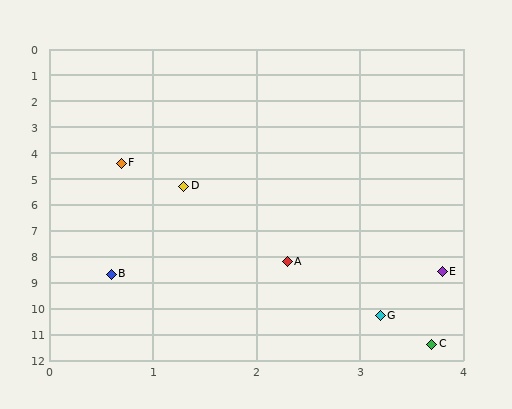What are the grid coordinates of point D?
Point D is at approximately (1.3, 5.3).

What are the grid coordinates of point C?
Point C is at approximately (3.7, 11.4).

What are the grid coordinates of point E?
Point E is at approximately (3.8, 8.6).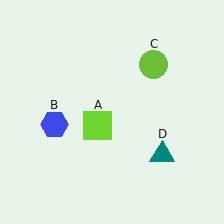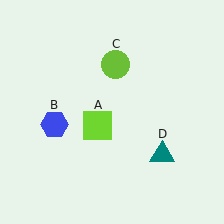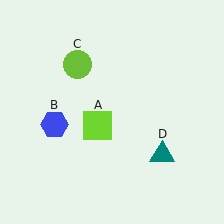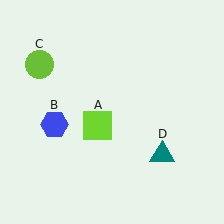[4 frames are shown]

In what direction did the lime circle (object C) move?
The lime circle (object C) moved left.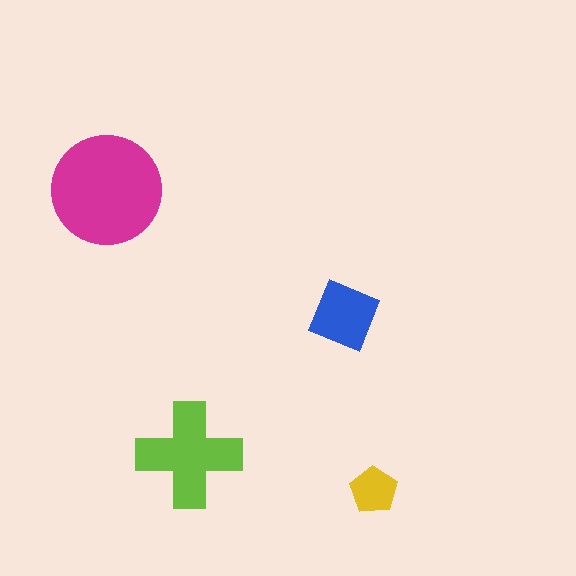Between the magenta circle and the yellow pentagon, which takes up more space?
The magenta circle.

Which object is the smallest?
The yellow pentagon.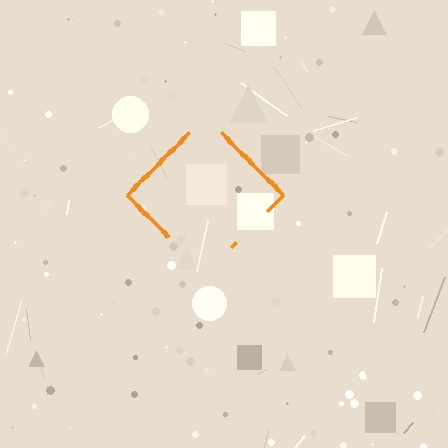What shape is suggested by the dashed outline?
The dashed outline suggests a diamond.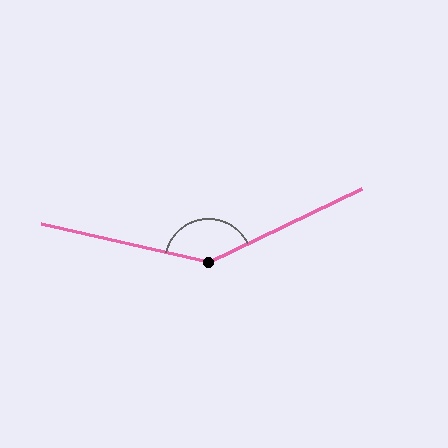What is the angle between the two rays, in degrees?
Approximately 141 degrees.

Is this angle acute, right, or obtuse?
It is obtuse.